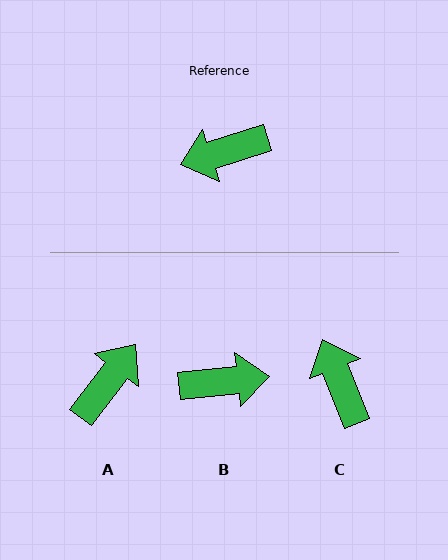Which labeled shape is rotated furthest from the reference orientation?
B, about 169 degrees away.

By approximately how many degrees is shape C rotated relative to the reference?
Approximately 85 degrees clockwise.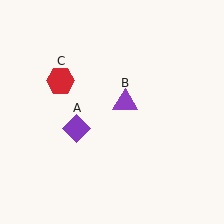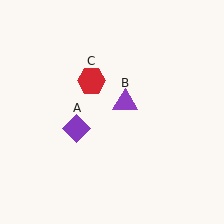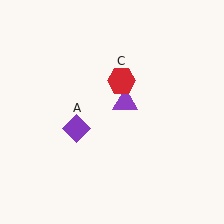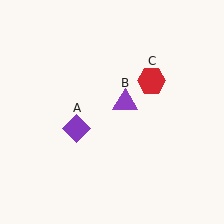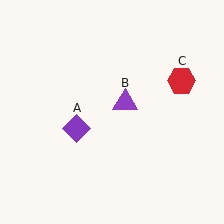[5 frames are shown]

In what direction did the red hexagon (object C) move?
The red hexagon (object C) moved right.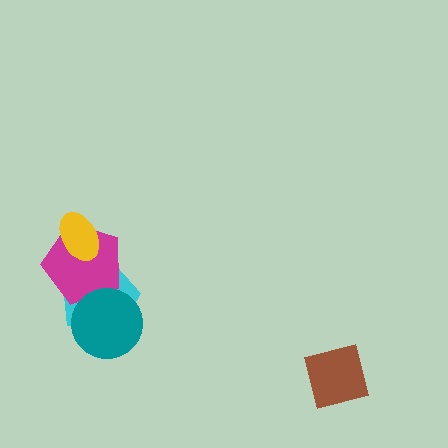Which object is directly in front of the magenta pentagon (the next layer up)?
The teal circle is directly in front of the magenta pentagon.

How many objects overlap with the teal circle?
2 objects overlap with the teal circle.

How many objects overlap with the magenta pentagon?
3 objects overlap with the magenta pentagon.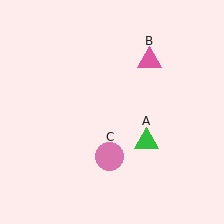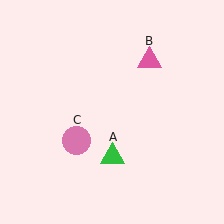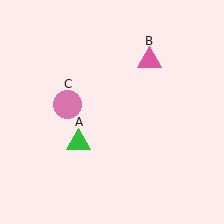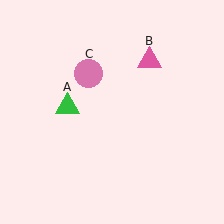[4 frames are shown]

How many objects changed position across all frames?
2 objects changed position: green triangle (object A), pink circle (object C).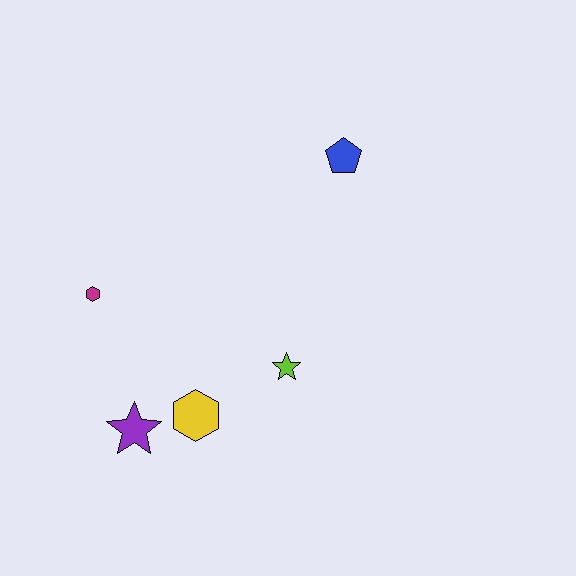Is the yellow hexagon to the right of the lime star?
No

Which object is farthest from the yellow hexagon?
The blue pentagon is farthest from the yellow hexagon.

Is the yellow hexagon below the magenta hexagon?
Yes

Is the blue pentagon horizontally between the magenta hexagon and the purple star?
No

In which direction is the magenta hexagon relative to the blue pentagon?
The magenta hexagon is to the left of the blue pentagon.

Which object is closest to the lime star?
The yellow hexagon is closest to the lime star.